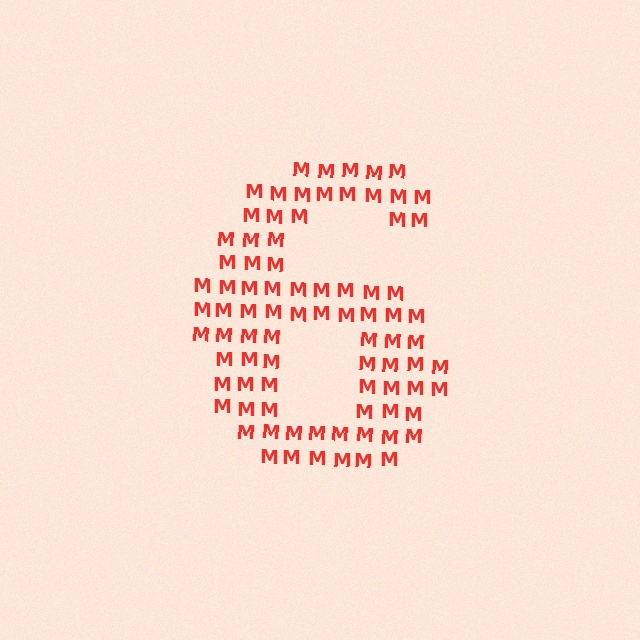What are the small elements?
The small elements are letter M's.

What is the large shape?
The large shape is the digit 6.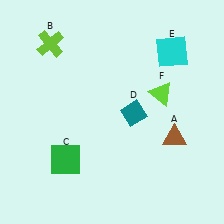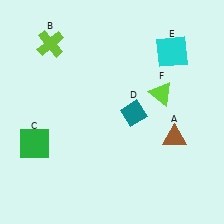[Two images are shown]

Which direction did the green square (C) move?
The green square (C) moved left.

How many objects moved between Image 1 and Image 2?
1 object moved between the two images.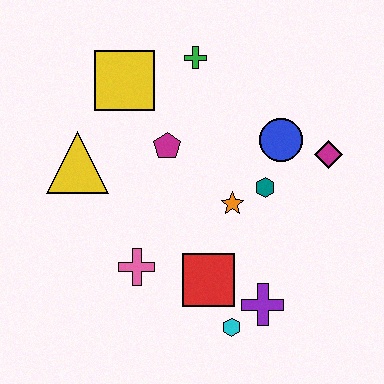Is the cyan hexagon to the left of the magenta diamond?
Yes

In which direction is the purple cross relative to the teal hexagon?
The purple cross is below the teal hexagon.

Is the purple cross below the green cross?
Yes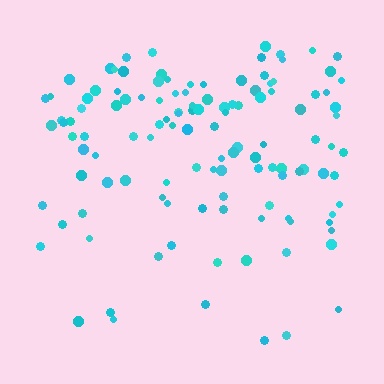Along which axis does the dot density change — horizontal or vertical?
Vertical.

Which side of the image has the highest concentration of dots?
The top.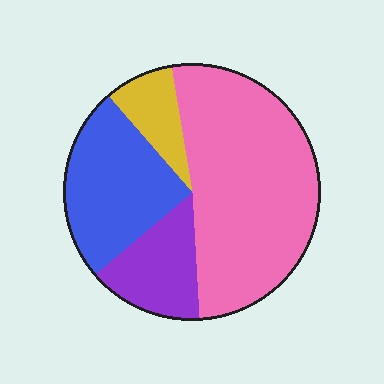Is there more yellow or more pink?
Pink.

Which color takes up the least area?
Yellow, at roughly 10%.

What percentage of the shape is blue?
Blue takes up about one quarter (1/4) of the shape.